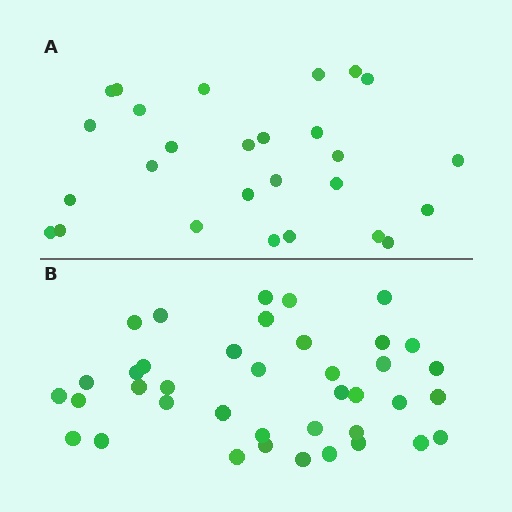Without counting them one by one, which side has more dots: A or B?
Region B (the bottom region) has more dots.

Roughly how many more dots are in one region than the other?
Region B has roughly 12 or so more dots than region A.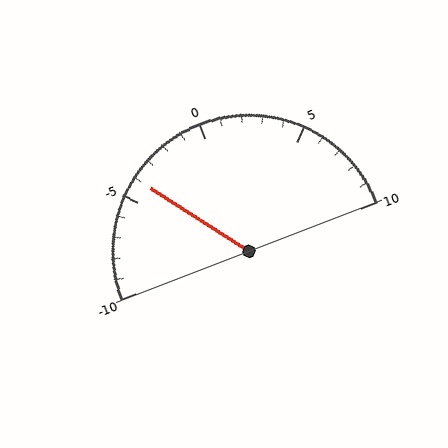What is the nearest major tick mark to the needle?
The nearest major tick mark is -5.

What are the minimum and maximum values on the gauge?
The gauge ranges from -10 to 10.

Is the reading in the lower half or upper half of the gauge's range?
The reading is in the lower half of the range (-10 to 10).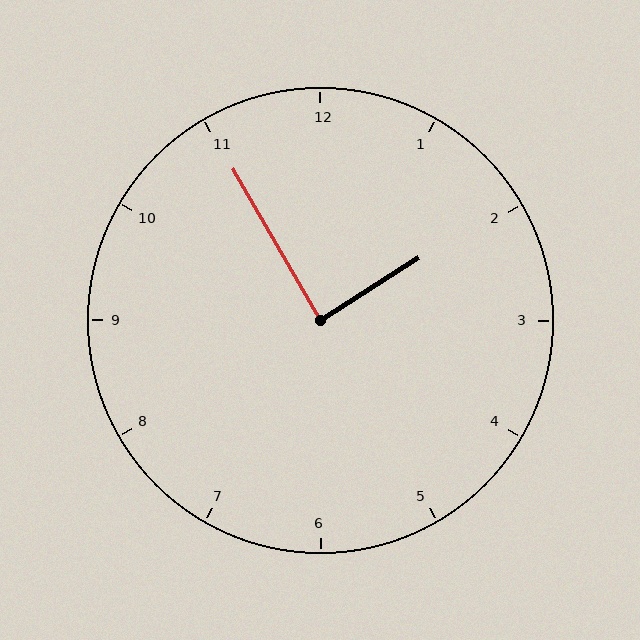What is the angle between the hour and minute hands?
Approximately 88 degrees.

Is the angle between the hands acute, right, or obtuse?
It is right.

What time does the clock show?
1:55.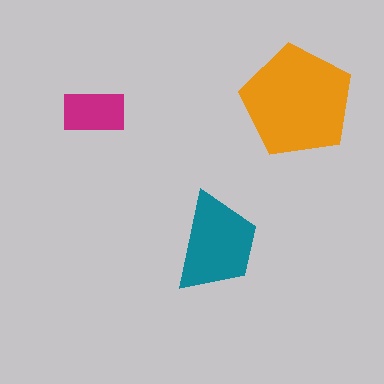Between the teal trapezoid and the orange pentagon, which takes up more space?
The orange pentagon.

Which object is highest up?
The orange pentagon is topmost.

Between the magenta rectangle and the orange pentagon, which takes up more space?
The orange pentagon.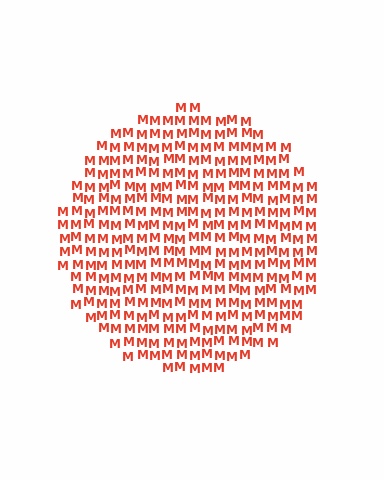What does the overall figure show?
The overall figure shows a circle.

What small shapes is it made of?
It is made of small letter M's.